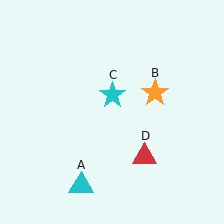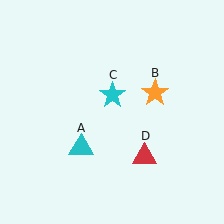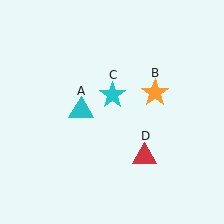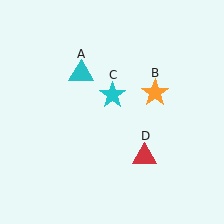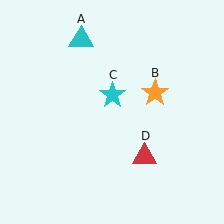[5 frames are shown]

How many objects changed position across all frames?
1 object changed position: cyan triangle (object A).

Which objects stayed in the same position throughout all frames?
Orange star (object B) and cyan star (object C) and red triangle (object D) remained stationary.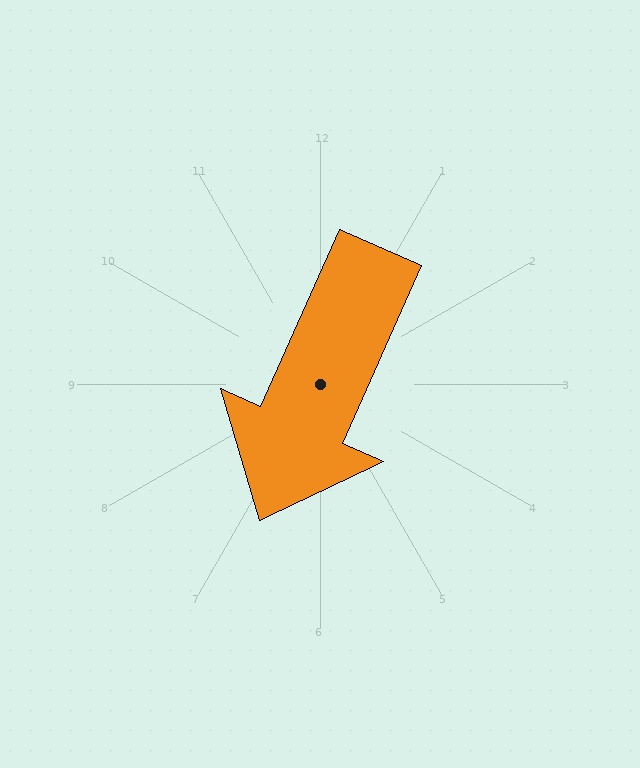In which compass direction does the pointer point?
Southwest.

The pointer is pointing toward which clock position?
Roughly 7 o'clock.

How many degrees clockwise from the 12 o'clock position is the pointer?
Approximately 204 degrees.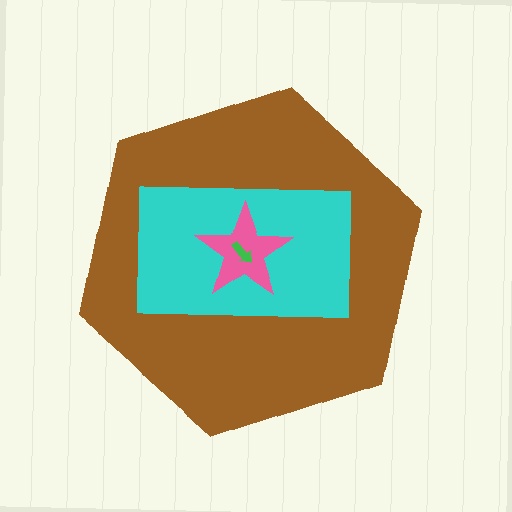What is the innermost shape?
The green arrow.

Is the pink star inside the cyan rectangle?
Yes.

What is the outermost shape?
The brown hexagon.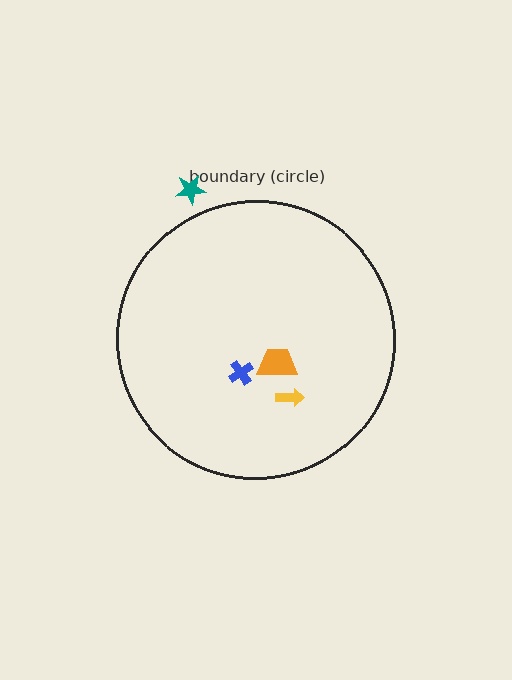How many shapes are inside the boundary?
3 inside, 1 outside.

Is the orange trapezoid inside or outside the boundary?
Inside.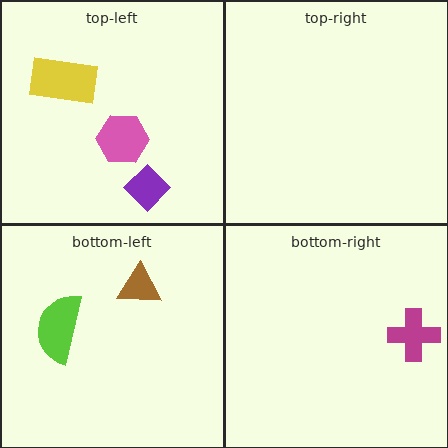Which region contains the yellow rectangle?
The top-left region.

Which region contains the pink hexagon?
The top-left region.